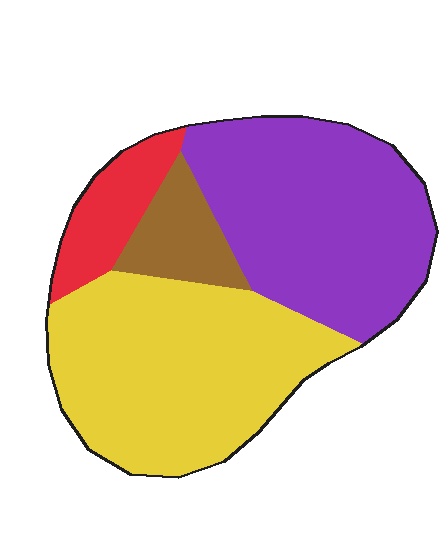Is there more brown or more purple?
Purple.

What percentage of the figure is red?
Red covers roughly 10% of the figure.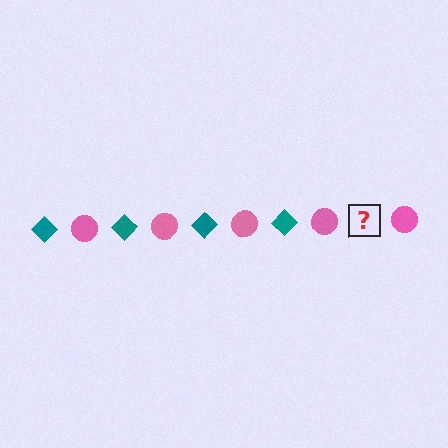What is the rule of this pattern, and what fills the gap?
The rule is that the pattern alternates between teal diamond and pink circle. The gap should be filled with a teal diamond.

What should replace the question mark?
The question mark should be replaced with a teal diamond.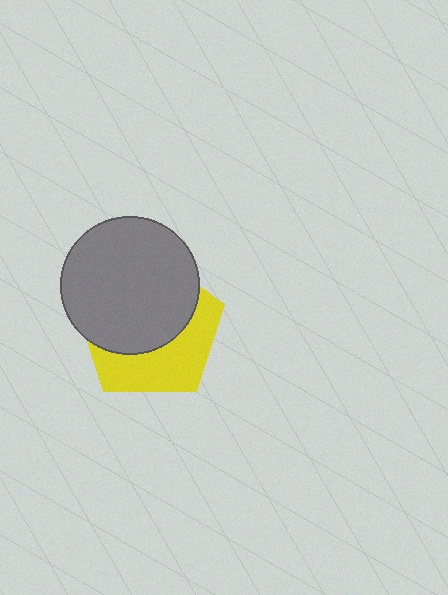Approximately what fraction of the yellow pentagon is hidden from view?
Roughly 58% of the yellow pentagon is hidden behind the gray circle.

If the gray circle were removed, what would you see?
You would see the complete yellow pentagon.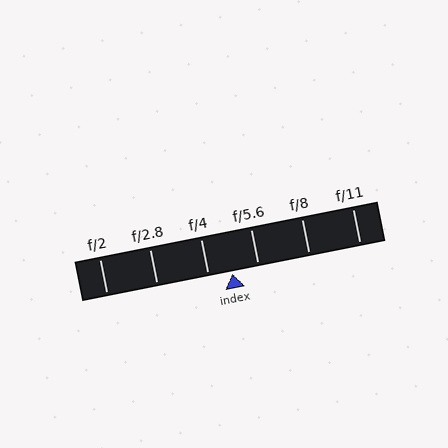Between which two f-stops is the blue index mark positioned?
The index mark is between f/4 and f/5.6.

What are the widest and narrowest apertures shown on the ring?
The widest aperture shown is f/2 and the narrowest is f/11.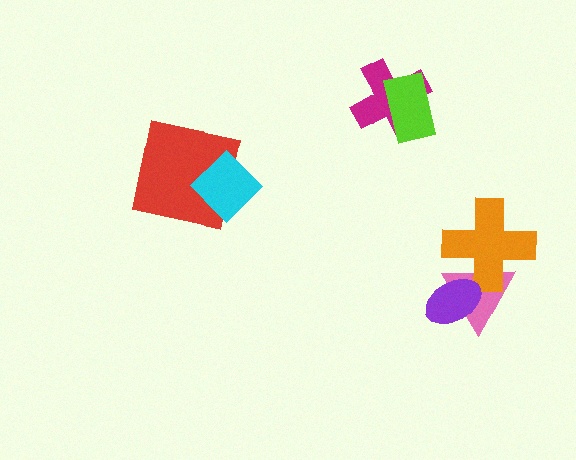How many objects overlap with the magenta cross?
1 object overlaps with the magenta cross.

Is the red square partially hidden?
Yes, it is partially covered by another shape.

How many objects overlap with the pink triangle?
2 objects overlap with the pink triangle.